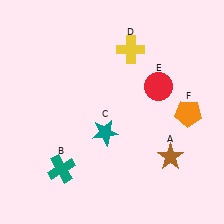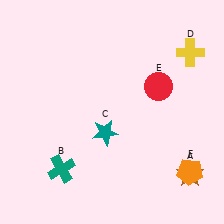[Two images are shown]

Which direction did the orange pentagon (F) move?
The orange pentagon (F) moved down.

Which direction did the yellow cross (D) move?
The yellow cross (D) moved right.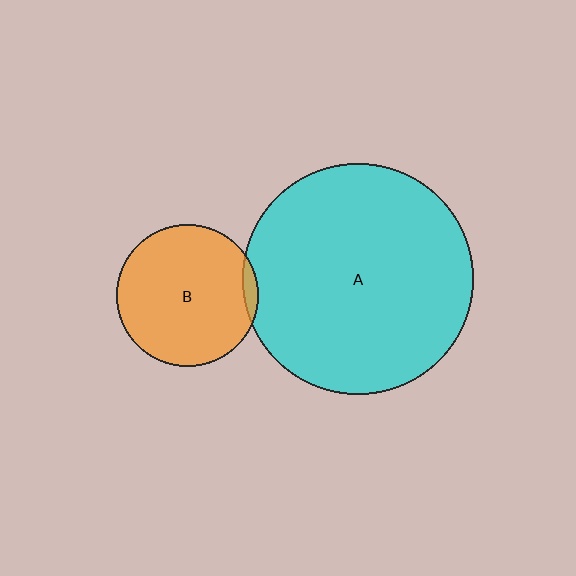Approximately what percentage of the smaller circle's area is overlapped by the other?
Approximately 5%.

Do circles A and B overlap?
Yes.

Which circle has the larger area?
Circle A (cyan).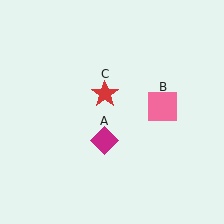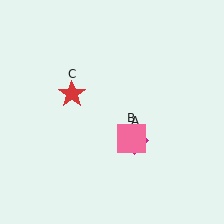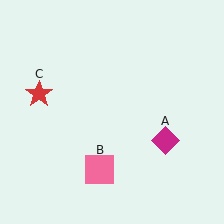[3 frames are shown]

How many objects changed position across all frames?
3 objects changed position: magenta diamond (object A), pink square (object B), red star (object C).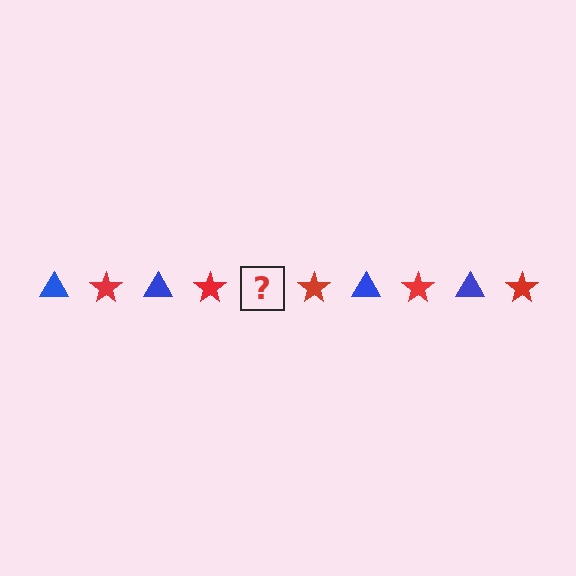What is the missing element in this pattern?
The missing element is a blue triangle.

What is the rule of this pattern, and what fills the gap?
The rule is that the pattern alternates between blue triangle and red star. The gap should be filled with a blue triangle.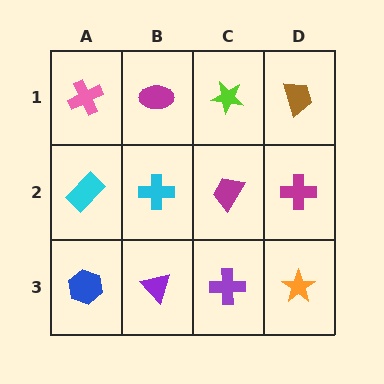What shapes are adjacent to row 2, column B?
A magenta ellipse (row 1, column B), a purple triangle (row 3, column B), a cyan rectangle (row 2, column A), a magenta trapezoid (row 2, column C).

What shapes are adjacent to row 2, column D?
A brown trapezoid (row 1, column D), an orange star (row 3, column D), a magenta trapezoid (row 2, column C).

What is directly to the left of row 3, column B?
A blue hexagon.